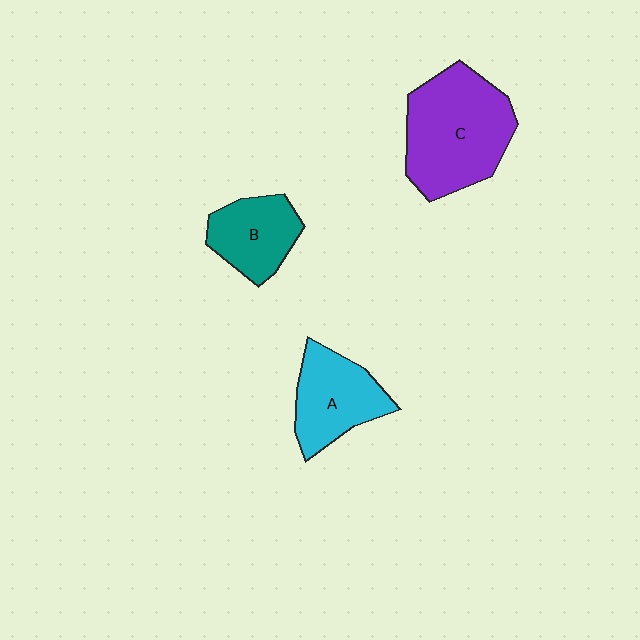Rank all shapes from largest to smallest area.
From largest to smallest: C (purple), A (cyan), B (teal).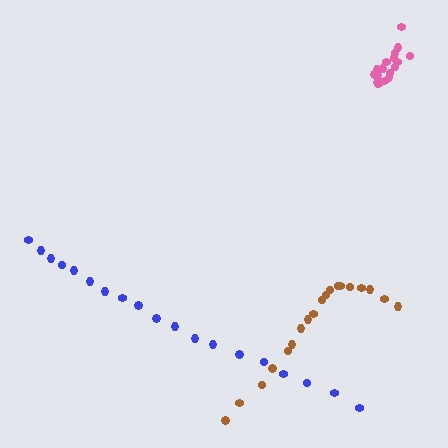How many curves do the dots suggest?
There are 3 distinct paths.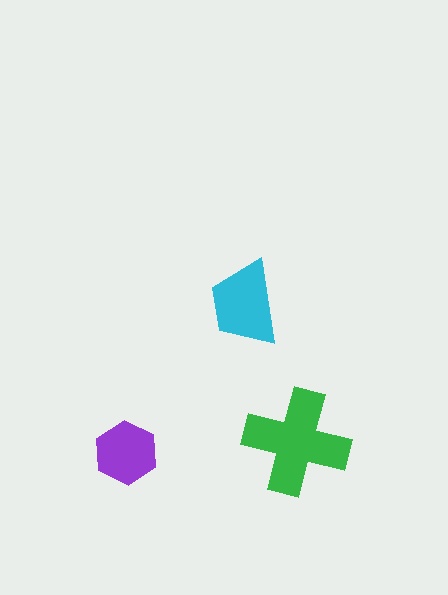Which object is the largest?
The green cross.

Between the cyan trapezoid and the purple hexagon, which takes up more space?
The cyan trapezoid.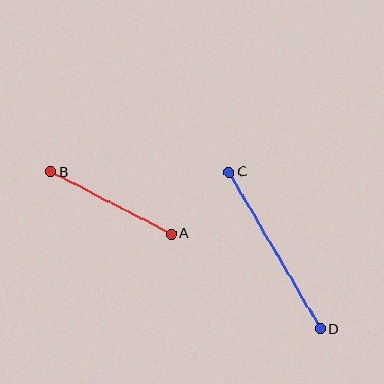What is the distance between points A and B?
The distance is approximately 135 pixels.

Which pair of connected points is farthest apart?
Points C and D are farthest apart.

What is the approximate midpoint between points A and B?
The midpoint is at approximately (111, 203) pixels.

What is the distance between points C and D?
The distance is approximately 182 pixels.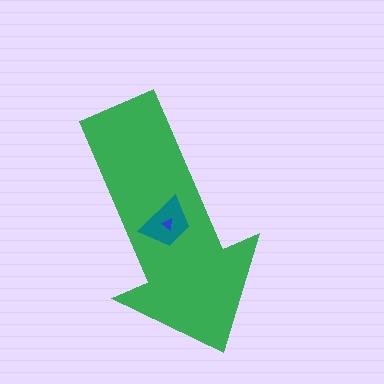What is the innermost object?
The blue triangle.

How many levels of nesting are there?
3.